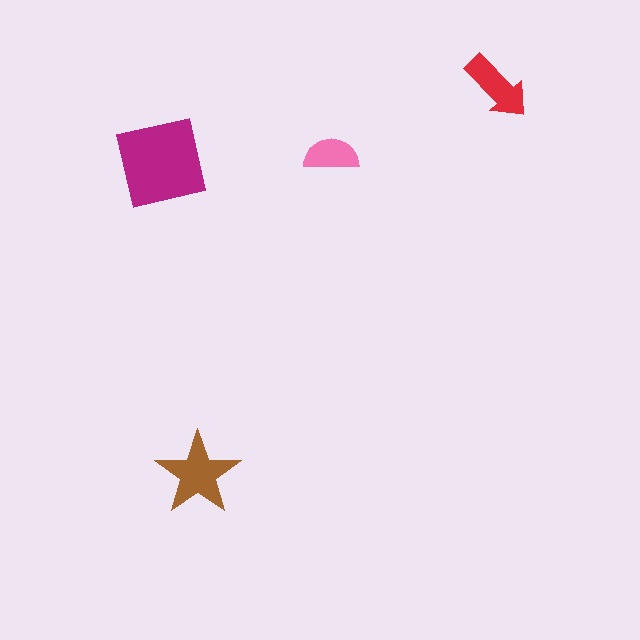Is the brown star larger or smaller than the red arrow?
Larger.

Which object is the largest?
The magenta square.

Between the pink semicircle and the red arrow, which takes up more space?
The red arrow.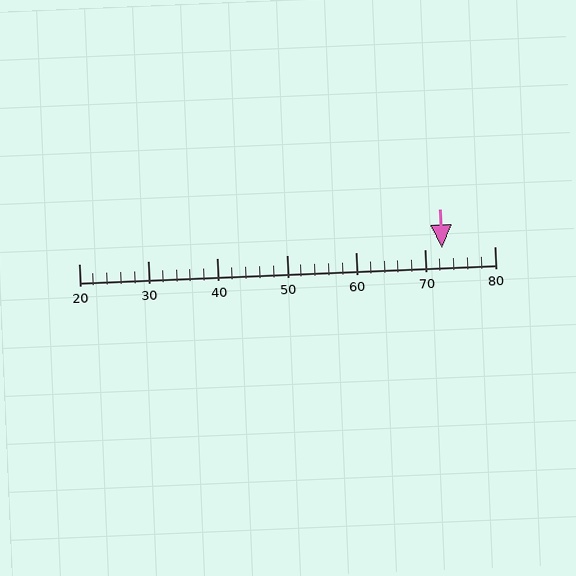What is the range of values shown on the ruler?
The ruler shows values from 20 to 80.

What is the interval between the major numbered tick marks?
The major tick marks are spaced 10 units apart.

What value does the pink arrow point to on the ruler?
The pink arrow points to approximately 72.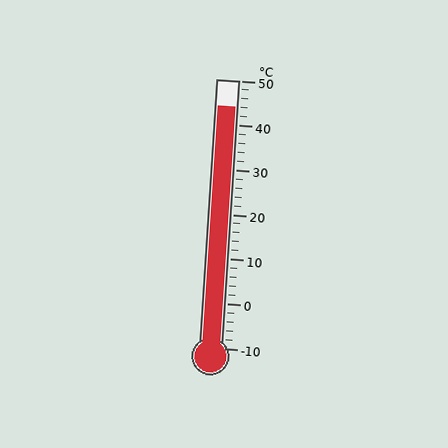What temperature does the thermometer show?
The thermometer shows approximately 44°C.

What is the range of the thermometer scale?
The thermometer scale ranges from -10°C to 50°C.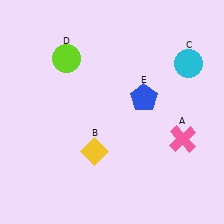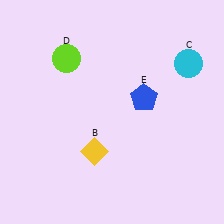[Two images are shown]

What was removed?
The pink cross (A) was removed in Image 2.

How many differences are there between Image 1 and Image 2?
There is 1 difference between the two images.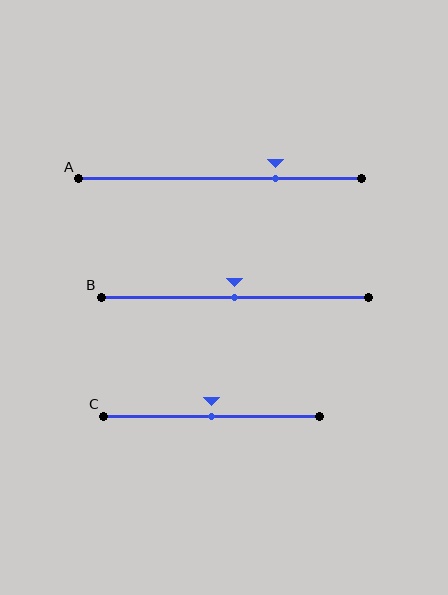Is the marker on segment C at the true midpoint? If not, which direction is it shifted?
Yes, the marker on segment C is at the true midpoint.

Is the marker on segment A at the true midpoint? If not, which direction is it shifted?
No, the marker on segment A is shifted to the right by about 20% of the segment length.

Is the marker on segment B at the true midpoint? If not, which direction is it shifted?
Yes, the marker on segment B is at the true midpoint.